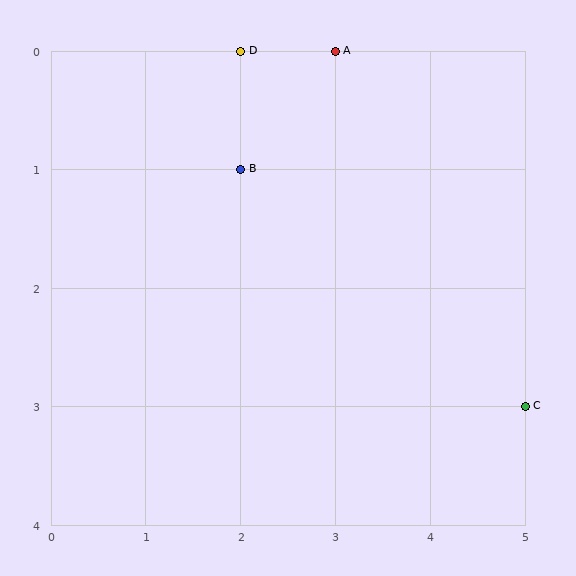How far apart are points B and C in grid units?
Points B and C are 3 columns and 2 rows apart (about 3.6 grid units diagonally).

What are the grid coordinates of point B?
Point B is at grid coordinates (2, 1).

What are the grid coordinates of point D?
Point D is at grid coordinates (2, 0).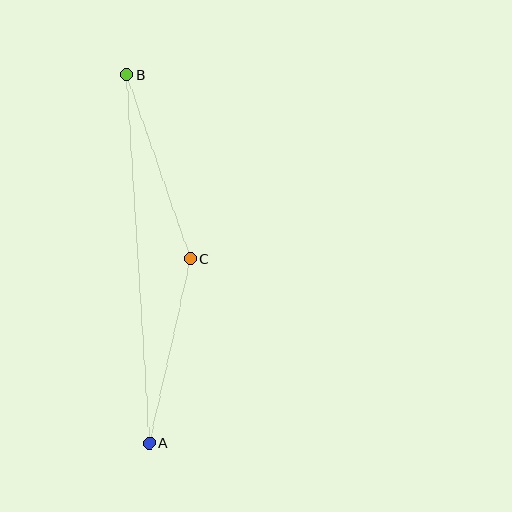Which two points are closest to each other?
Points A and C are closest to each other.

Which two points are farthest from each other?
Points A and B are farthest from each other.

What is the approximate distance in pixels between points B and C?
The distance between B and C is approximately 195 pixels.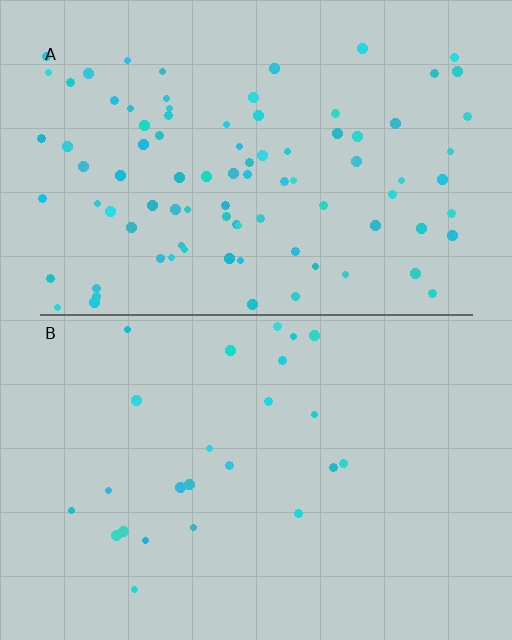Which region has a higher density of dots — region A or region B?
A (the top).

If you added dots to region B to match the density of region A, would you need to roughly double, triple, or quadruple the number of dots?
Approximately quadruple.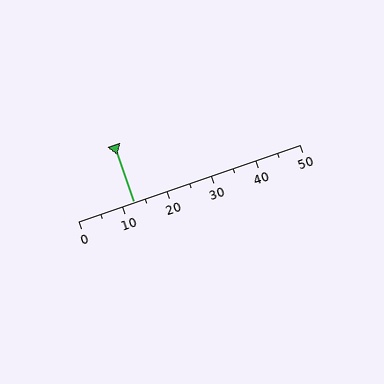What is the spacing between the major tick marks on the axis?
The major ticks are spaced 10 apart.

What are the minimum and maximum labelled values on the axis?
The axis runs from 0 to 50.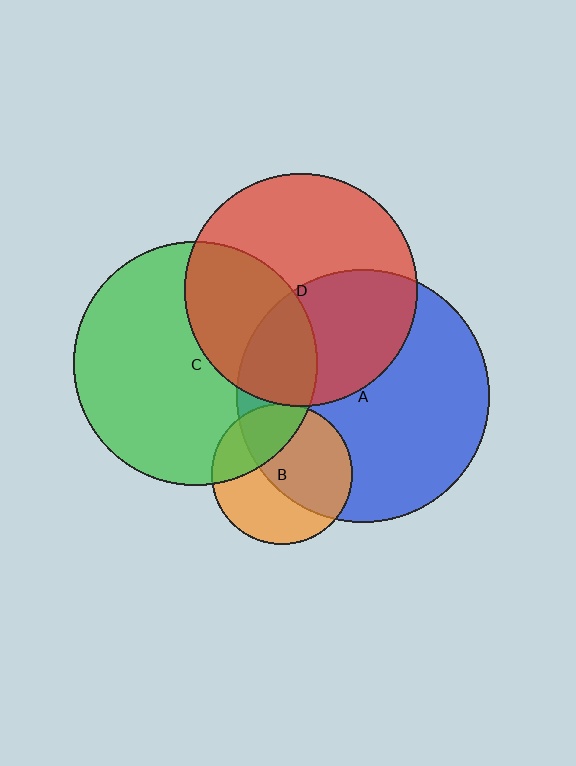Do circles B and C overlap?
Yes.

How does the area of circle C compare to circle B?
Approximately 3.0 times.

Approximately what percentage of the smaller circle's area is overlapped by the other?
Approximately 30%.